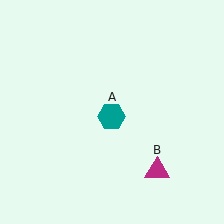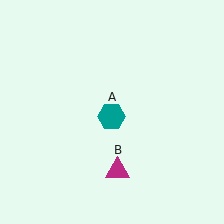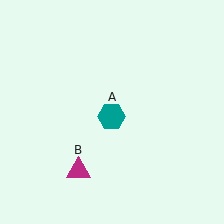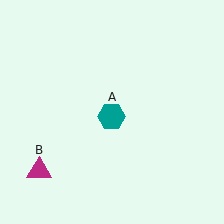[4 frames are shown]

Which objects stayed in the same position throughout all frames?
Teal hexagon (object A) remained stationary.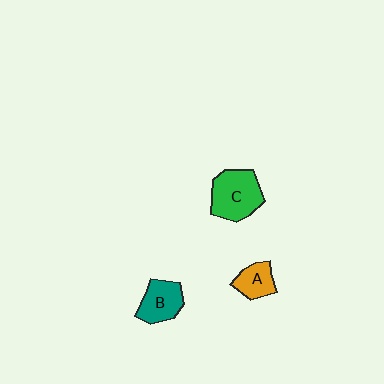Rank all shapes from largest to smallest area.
From largest to smallest: C (green), B (teal), A (orange).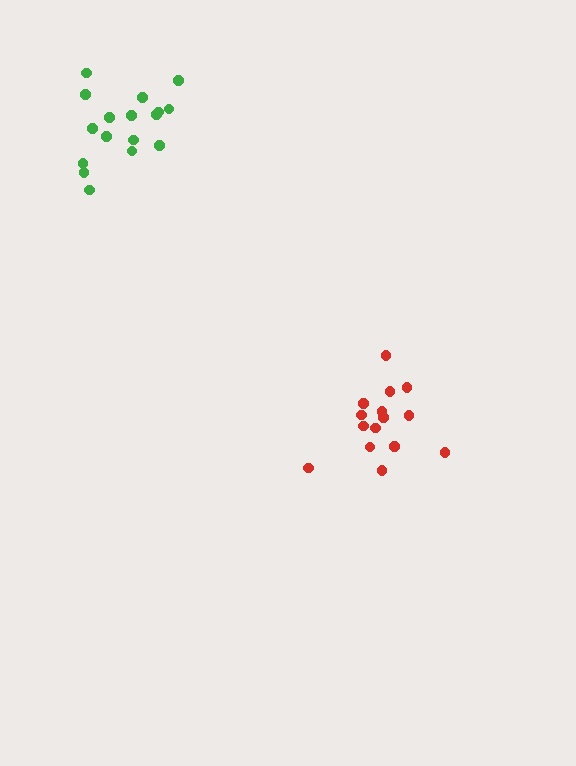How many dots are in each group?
Group 1: 17 dots, Group 2: 15 dots (32 total).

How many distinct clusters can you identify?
There are 2 distinct clusters.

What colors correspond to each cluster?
The clusters are colored: green, red.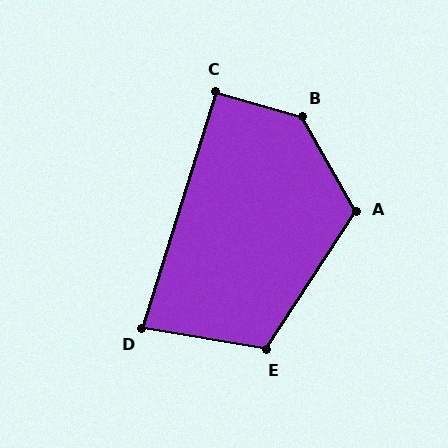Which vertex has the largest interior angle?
B, at approximately 136 degrees.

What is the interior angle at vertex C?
Approximately 91 degrees (approximately right).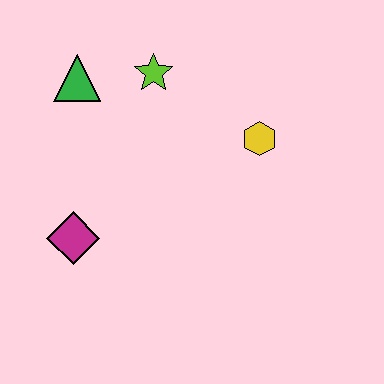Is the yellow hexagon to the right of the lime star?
Yes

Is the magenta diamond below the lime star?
Yes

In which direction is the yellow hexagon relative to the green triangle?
The yellow hexagon is to the right of the green triangle.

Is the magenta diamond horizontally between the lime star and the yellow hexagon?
No